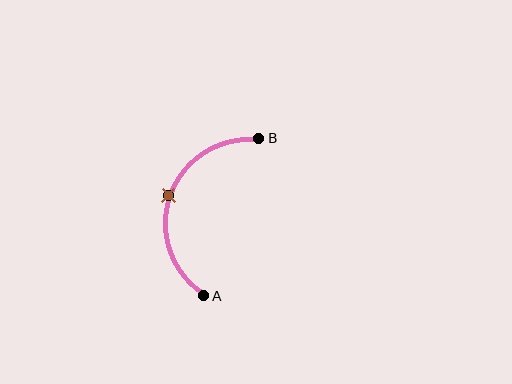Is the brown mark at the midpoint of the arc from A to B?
Yes. The brown mark lies on the arc at equal arc-length from both A and B — it is the arc midpoint.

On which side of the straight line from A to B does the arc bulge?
The arc bulges to the left of the straight line connecting A and B.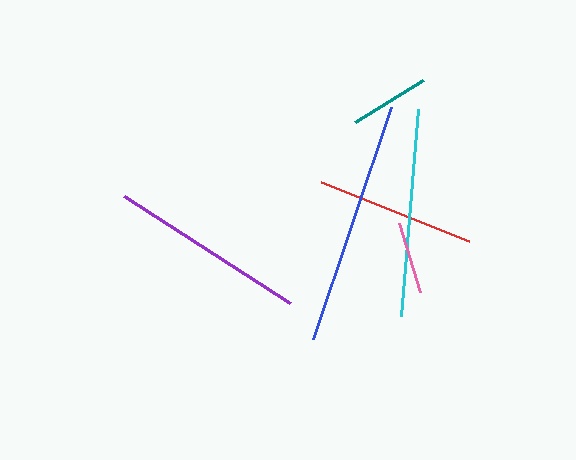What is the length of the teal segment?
The teal segment is approximately 80 pixels long.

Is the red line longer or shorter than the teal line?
The red line is longer than the teal line.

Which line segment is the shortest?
The pink line is the shortest at approximately 72 pixels.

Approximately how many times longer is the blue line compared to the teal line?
The blue line is approximately 3.1 times the length of the teal line.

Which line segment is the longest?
The blue line is the longest at approximately 244 pixels.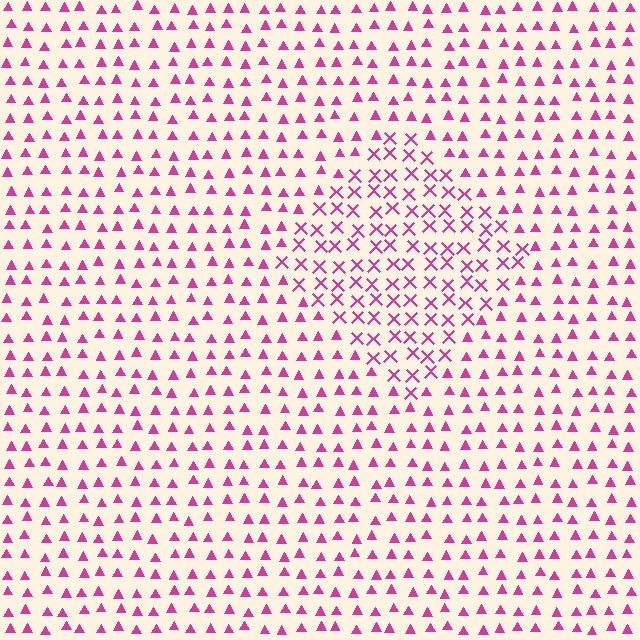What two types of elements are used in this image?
The image uses X marks inside the diamond region and triangles outside it.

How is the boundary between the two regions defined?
The boundary is defined by a change in element shape: X marks inside vs. triangles outside. All elements share the same color and spacing.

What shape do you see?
I see a diamond.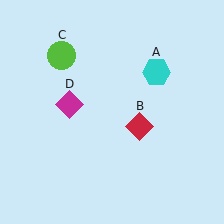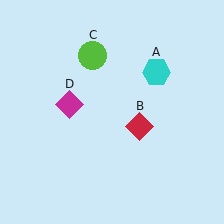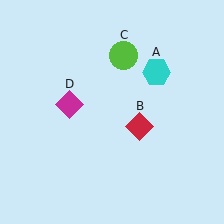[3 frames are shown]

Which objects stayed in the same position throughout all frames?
Cyan hexagon (object A) and red diamond (object B) and magenta diamond (object D) remained stationary.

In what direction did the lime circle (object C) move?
The lime circle (object C) moved right.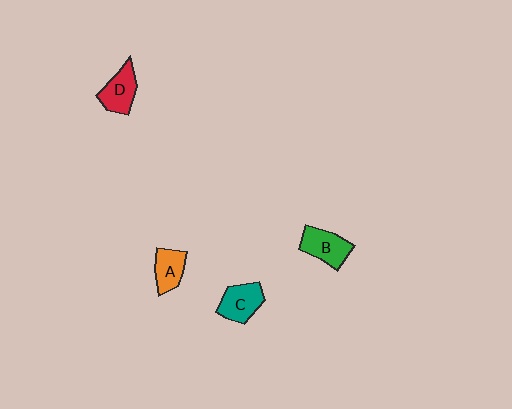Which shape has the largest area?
Shape B (green).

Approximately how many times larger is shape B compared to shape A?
Approximately 1.3 times.